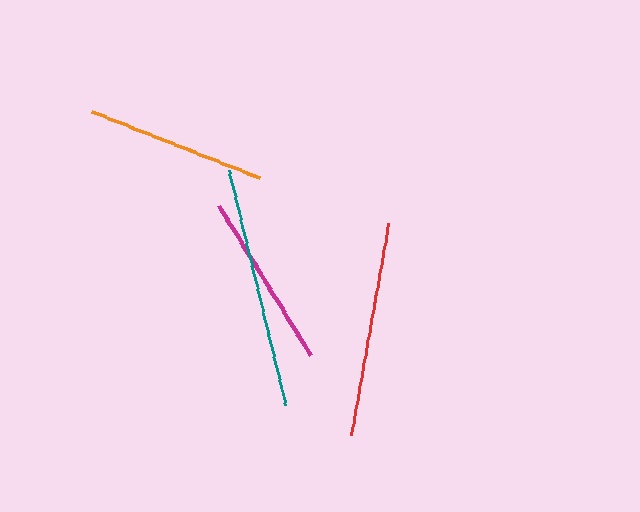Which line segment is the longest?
The teal line is the longest at approximately 241 pixels.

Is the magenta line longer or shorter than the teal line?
The teal line is longer than the magenta line.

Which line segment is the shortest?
The magenta line is the shortest at approximately 175 pixels.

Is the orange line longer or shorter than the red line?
The red line is longer than the orange line.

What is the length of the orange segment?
The orange segment is approximately 180 pixels long.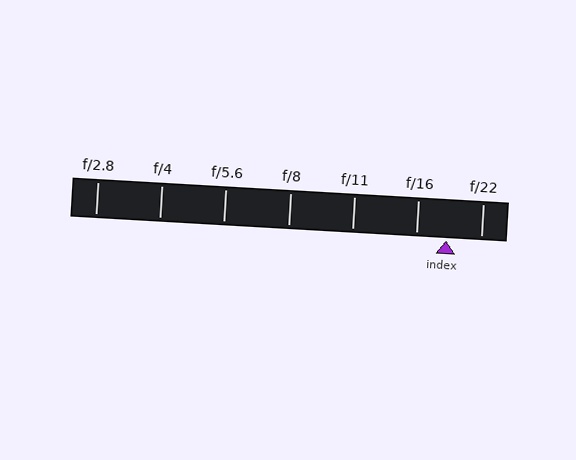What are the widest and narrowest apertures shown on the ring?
The widest aperture shown is f/2.8 and the narrowest is f/22.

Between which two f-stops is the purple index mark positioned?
The index mark is between f/16 and f/22.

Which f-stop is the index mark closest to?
The index mark is closest to f/16.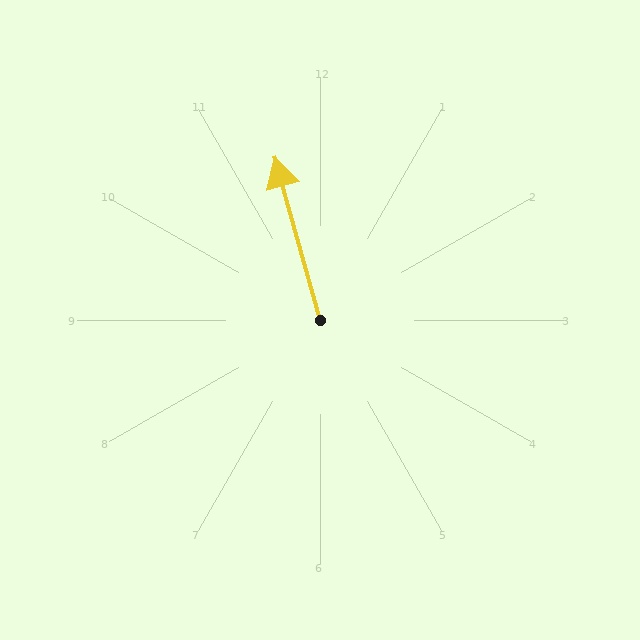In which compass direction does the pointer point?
North.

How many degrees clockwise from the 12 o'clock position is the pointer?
Approximately 345 degrees.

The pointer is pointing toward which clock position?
Roughly 11 o'clock.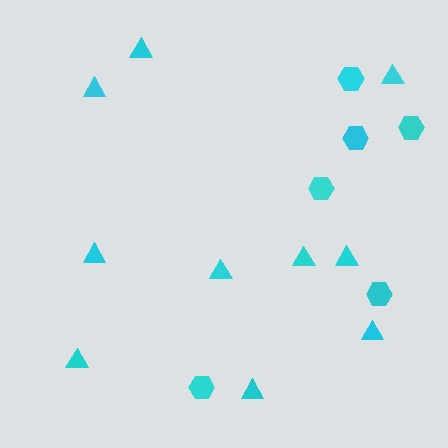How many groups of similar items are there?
There are 2 groups: one group of triangles (10) and one group of hexagons (6).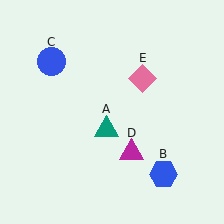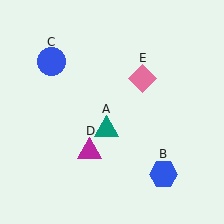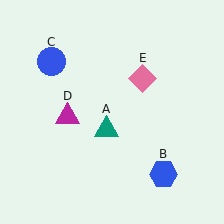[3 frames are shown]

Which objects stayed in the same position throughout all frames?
Teal triangle (object A) and blue hexagon (object B) and blue circle (object C) and pink diamond (object E) remained stationary.